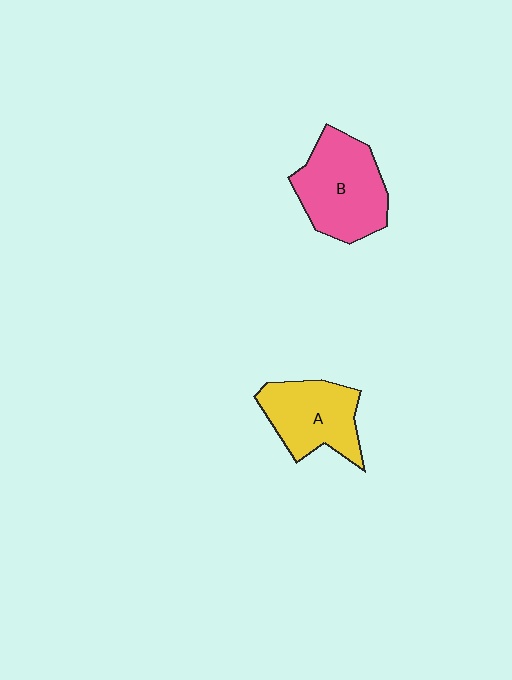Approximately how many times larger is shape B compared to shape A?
Approximately 1.2 times.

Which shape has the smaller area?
Shape A (yellow).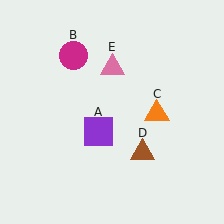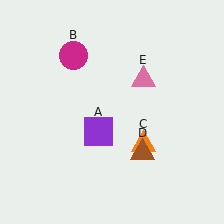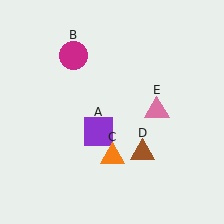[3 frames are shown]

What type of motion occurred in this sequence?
The orange triangle (object C), pink triangle (object E) rotated clockwise around the center of the scene.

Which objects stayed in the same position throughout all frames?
Purple square (object A) and magenta circle (object B) and brown triangle (object D) remained stationary.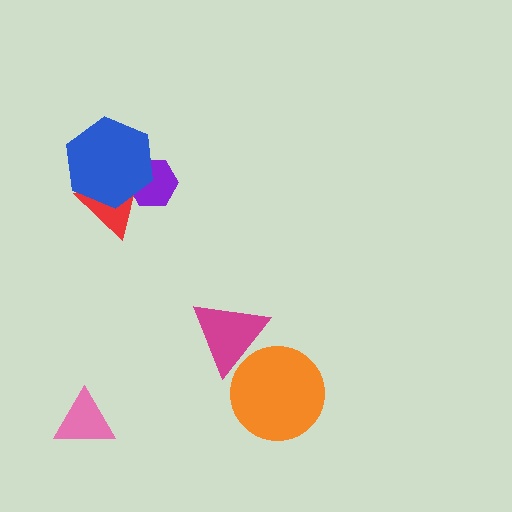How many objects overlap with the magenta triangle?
1 object overlaps with the magenta triangle.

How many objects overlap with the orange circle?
1 object overlaps with the orange circle.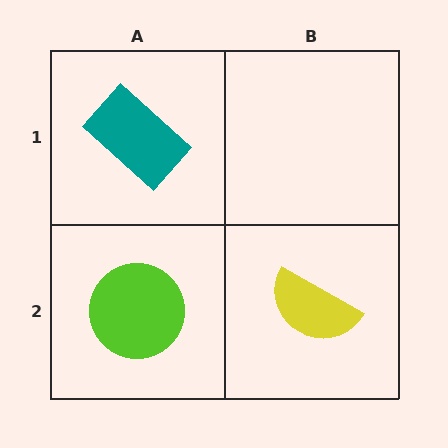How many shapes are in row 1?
1 shape.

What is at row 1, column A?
A teal rectangle.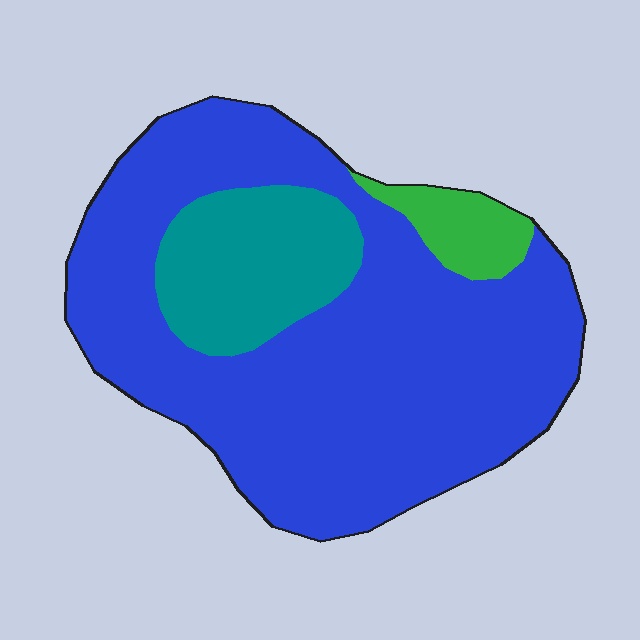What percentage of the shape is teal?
Teal covers roughly 20% of the shape.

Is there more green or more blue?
Blue.